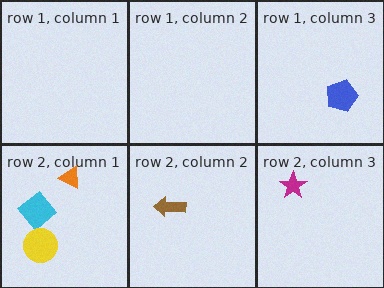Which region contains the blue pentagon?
The row 1, column 3 region.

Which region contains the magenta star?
The row 2, column 3 region.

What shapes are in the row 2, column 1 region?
The orange triangle, the cyan diamond, the yellow circle.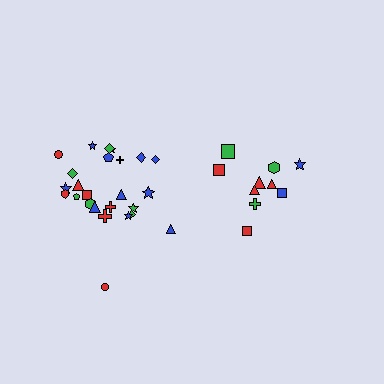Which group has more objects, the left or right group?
The left group.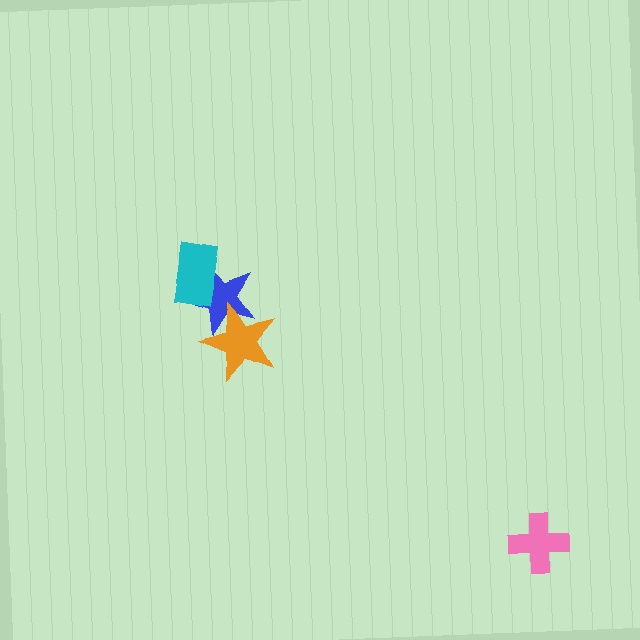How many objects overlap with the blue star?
2 objects overlap with the blue star.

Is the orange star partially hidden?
No, no other shape covers it.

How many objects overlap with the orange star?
1 object overlaps with the orange star.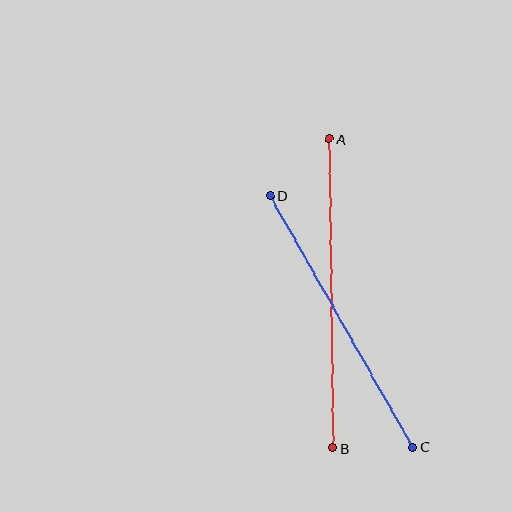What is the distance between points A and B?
The distance is approximately 309 pixels.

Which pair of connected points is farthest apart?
Points A and B are farthest apart.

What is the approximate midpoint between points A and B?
The midpoint is at approximately (331, 293) pixels.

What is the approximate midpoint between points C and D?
The midpoint is at approximately (342, 321) pixels.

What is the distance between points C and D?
The distance is approximately 289 pixels.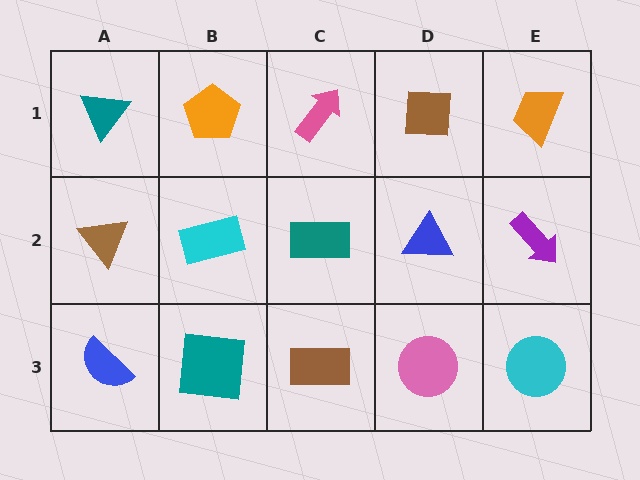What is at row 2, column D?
A blue triangle.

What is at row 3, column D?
A pink circle.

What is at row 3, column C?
A brown rectangle.